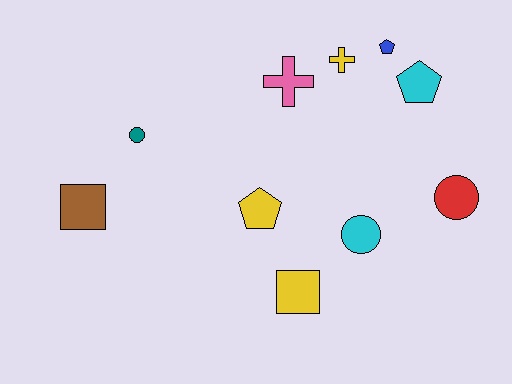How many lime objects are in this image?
There are no lime objects.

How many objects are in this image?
There are 10 objects.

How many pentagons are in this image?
There are 3 pentagons.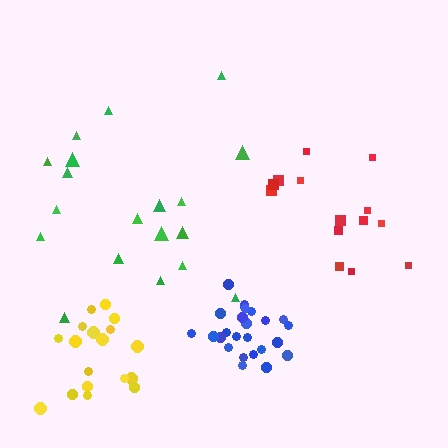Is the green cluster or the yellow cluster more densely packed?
Yellow.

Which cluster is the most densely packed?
Blue.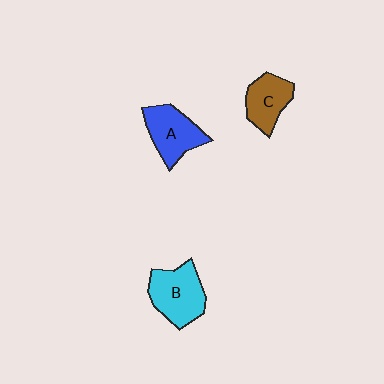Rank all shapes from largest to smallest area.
From largest to smallest: B (cyan), A (blue), C (brown).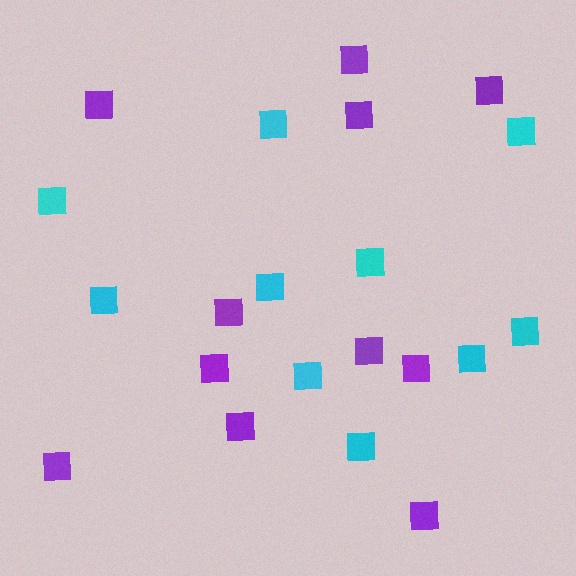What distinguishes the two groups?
There are 2 groups: one group of cyan squares (10) and one group of purple squares (11).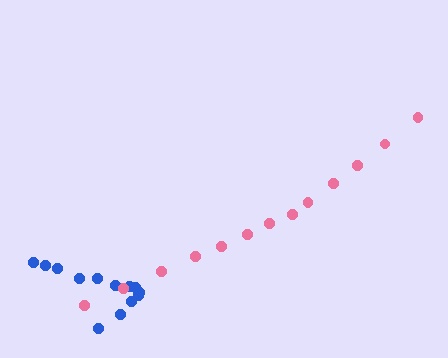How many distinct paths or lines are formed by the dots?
There are 2 distinct paths.